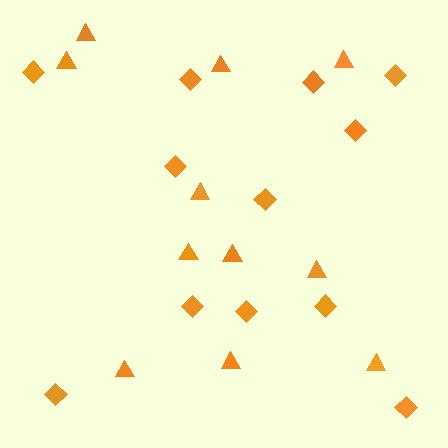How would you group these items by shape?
There are 2 groups: one group of diamonds (12) and one group of triangles (11).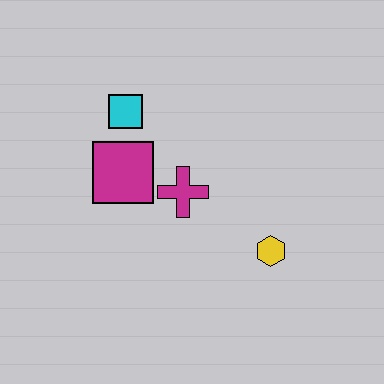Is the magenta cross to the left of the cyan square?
No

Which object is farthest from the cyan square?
The yellow hexagon is farthest from the cyan square.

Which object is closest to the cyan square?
The magenta square is closest to the cyan square.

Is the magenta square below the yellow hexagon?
No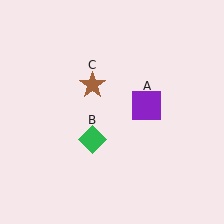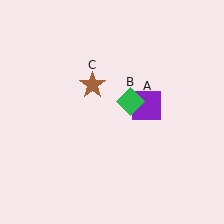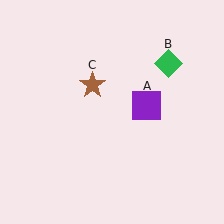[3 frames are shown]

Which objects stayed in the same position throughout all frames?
Purple square (object A) and brown star (object C) remained stationary.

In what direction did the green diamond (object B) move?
The green diamond (object B) moved up and to the right.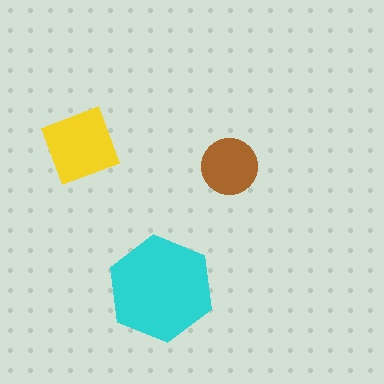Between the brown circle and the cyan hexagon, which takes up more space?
The cyan hexagon.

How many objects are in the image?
There are 3 objects in the image.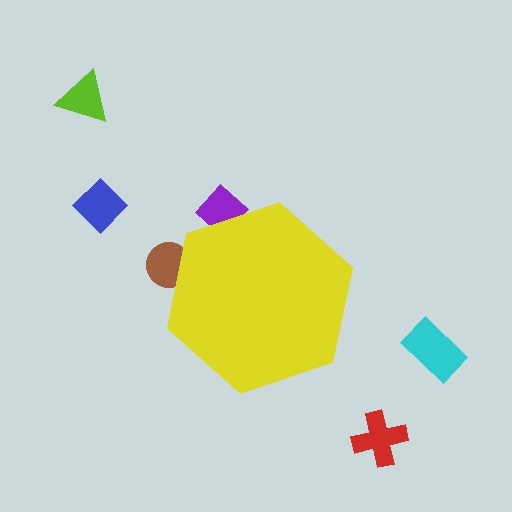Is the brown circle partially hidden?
Yes, the brown circle is partially hidden behind the yellow hexagon.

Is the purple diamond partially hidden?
Yes, the purple diamond is partially hidden behind the yellow hexagon.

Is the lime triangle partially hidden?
No, the lime triangle is fully visible.